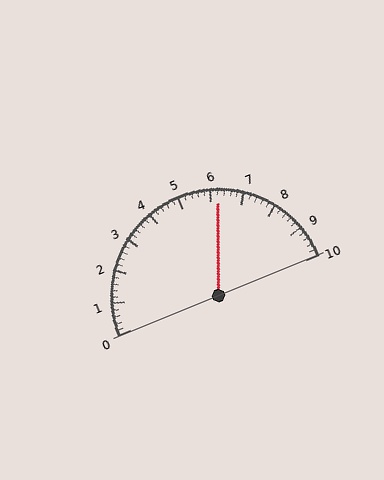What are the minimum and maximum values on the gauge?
The gauge ranges from 0 to 10.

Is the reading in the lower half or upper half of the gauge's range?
The reading is in the upper half of the range (0 to 10).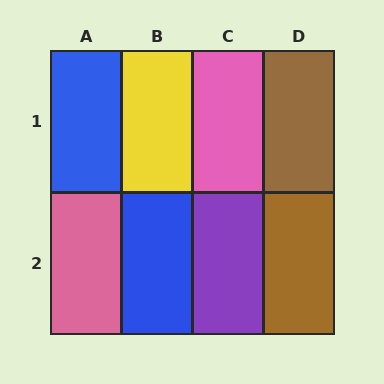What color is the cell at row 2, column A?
Pink.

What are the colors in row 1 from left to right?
Blue, yellow, pink, brown.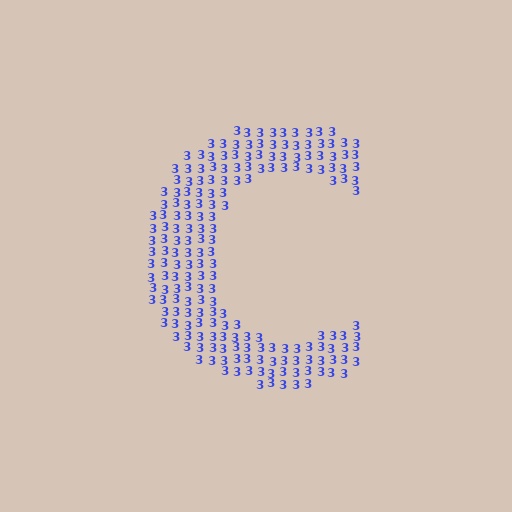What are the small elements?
The small elements are digit 3's.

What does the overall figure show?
The overall figure shows the letter C.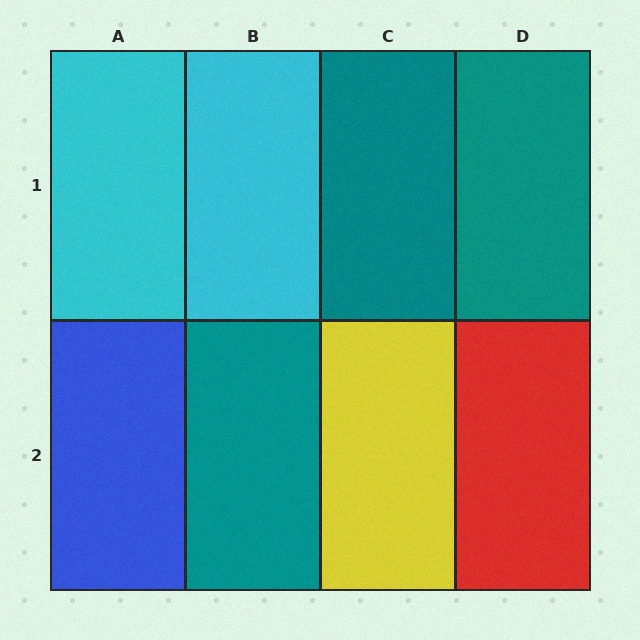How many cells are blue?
1 cell is blue.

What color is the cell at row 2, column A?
Blue.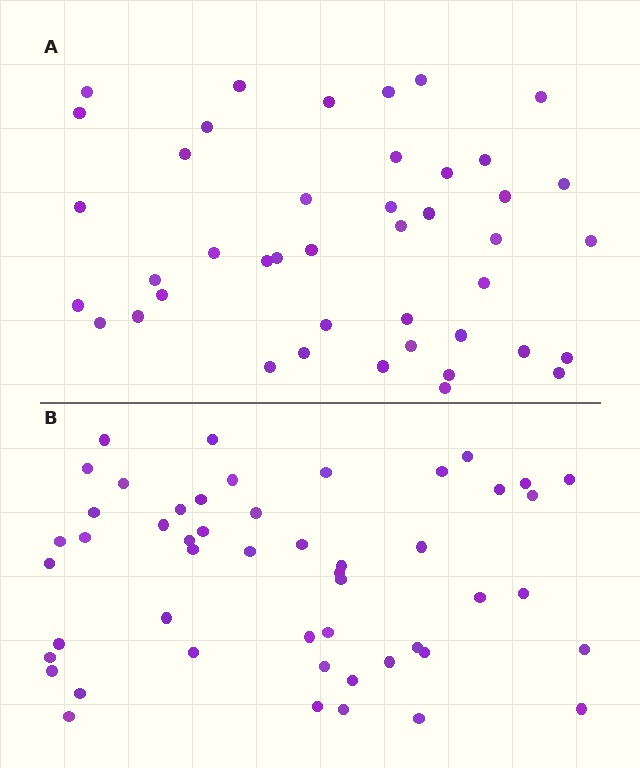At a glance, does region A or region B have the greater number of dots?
Region B (the bottom region) has more dots.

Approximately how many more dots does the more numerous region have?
Region B has roughly 8 or so more dots than region A.